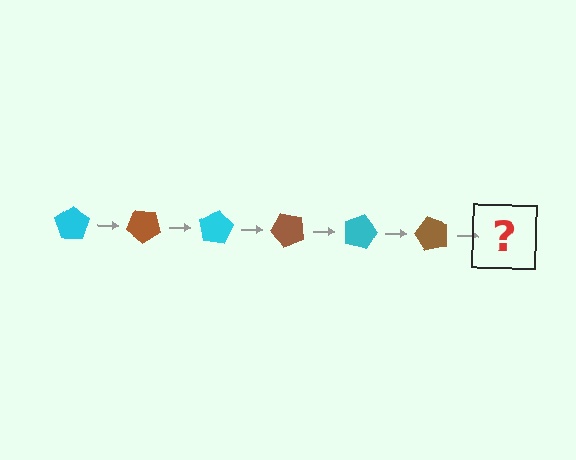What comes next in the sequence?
The next element should be a cyan pentagon, rotated 240 degrees from the start.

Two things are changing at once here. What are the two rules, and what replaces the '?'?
The two rules are that it rotates 40 degrees each step and the color cycles through cyan and brown. The '?' should be a cyan pentagon, rotated 240 degrees from the start.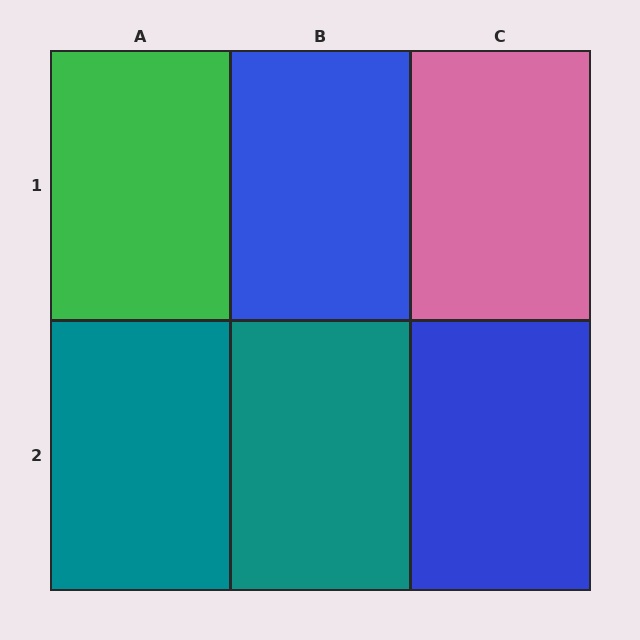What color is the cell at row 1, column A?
Green.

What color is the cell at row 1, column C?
Pink.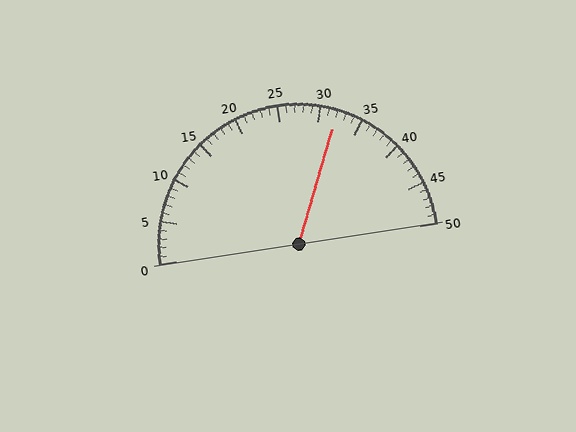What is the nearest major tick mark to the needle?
The nearest major tick mark is 30.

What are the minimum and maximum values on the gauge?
The gauge ranges from 0 to 50.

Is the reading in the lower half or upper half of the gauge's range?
The reading is in the upper half of the range (0 to 50).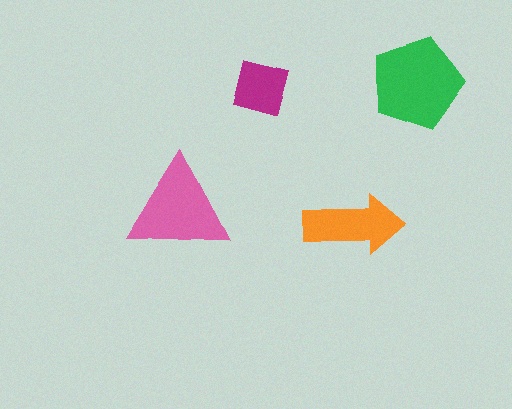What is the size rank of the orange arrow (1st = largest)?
3rd.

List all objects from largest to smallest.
The green pentagon, the pink triangle, the orange arrow, the magenta square.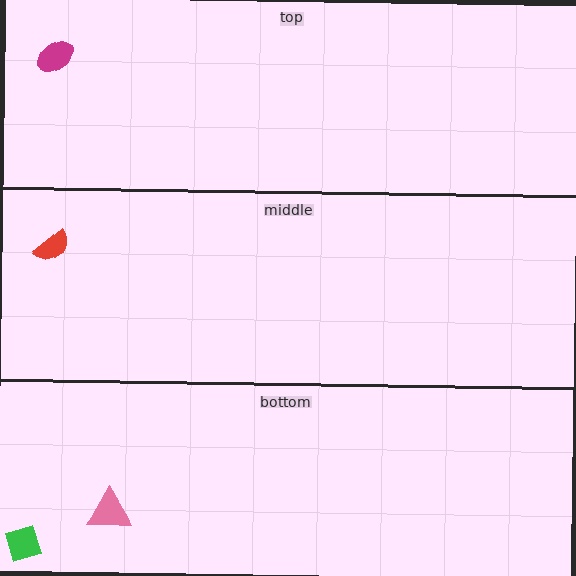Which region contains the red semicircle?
The middle region.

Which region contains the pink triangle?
The bottom region.